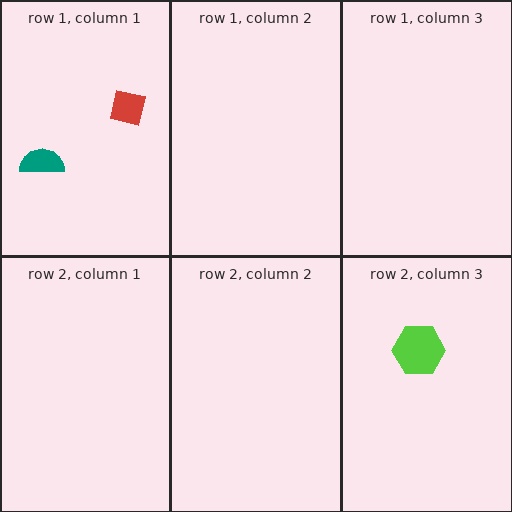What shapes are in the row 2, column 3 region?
The lime hexagon.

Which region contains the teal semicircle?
The row 1, column 1 region.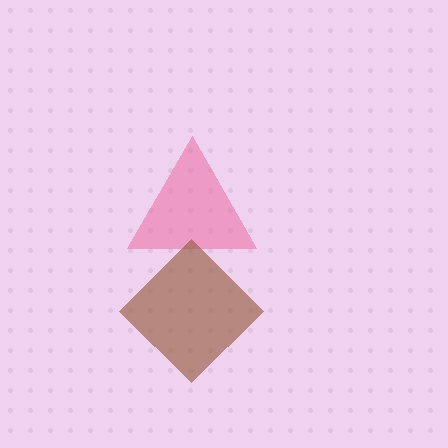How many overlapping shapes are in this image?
There are 2 overlapping shapes in the image.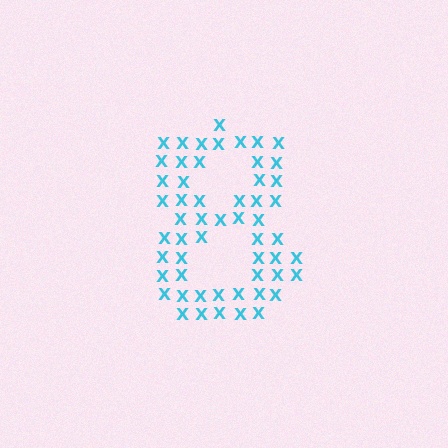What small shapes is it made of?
It is made of small letter X's.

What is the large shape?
The large shape is the digit 8.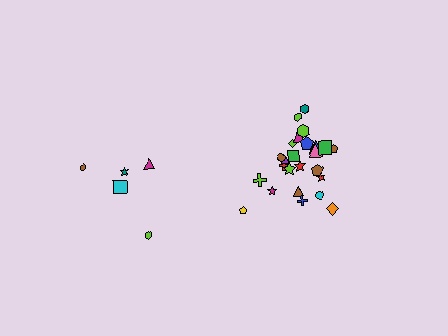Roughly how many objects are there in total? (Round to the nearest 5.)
Roughly 30 objects in total.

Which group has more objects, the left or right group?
The right group.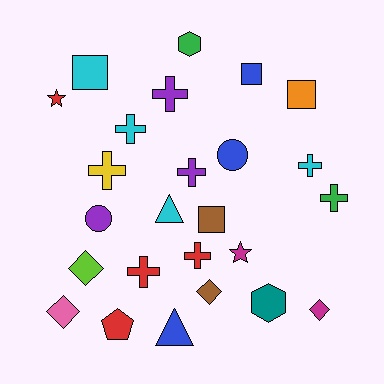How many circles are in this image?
There are 2 circles.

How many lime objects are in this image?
There is 1 lime object.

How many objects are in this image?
There are 25 objects.